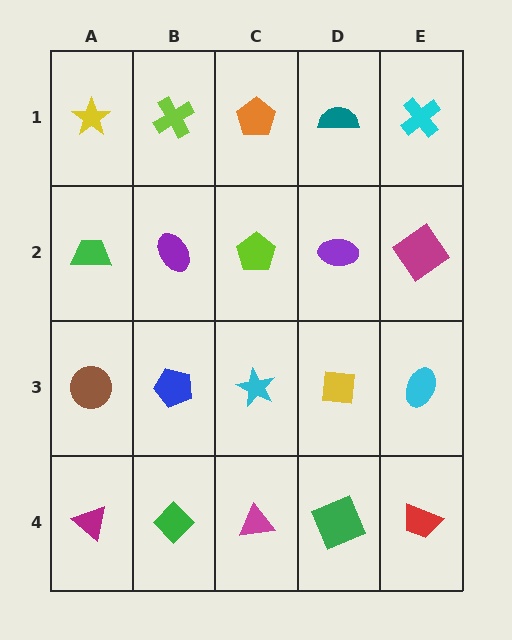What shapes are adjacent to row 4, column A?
A brown circle (row 3, column A), a green diamond (row 4, column B).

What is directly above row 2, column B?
A lime cross.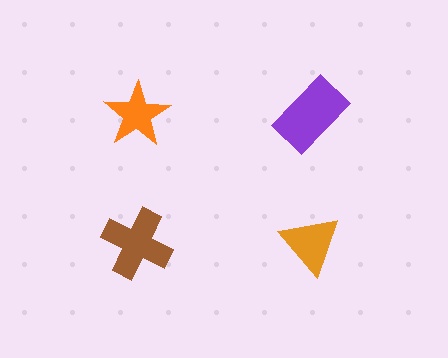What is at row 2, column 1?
A brown cross.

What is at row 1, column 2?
A purple rectangle.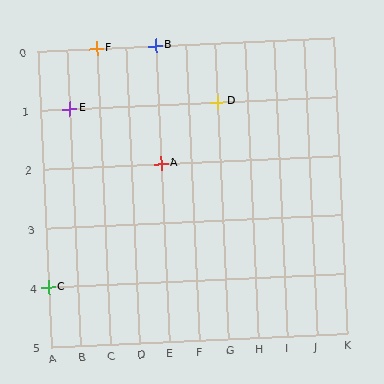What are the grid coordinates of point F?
Point F is at grid coordinates (C, 0).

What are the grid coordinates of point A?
Point A is at grid coordinates (E, 2).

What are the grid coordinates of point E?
Point E is at grid coordinates (B, 1).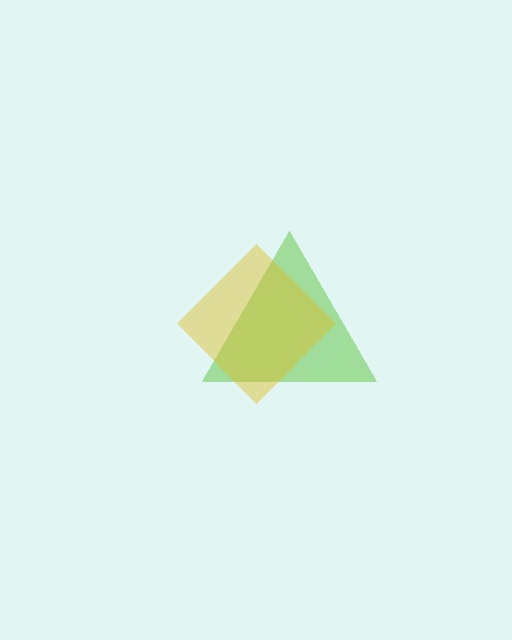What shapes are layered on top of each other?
The layered shapes are: a lime triangle, a yellow diamond.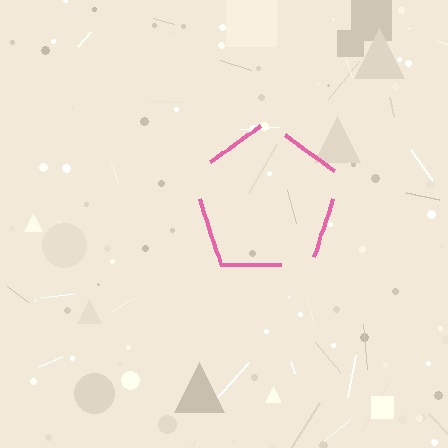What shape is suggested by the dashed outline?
The dashed outline suggests a pentagon.